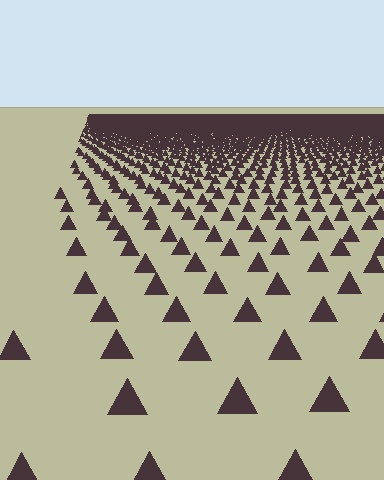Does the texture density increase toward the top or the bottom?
Density increases toward the top.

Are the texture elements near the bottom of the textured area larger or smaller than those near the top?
Larger. Near the bottom, elements are closer to the viewer and appear at a bigger on-screen size.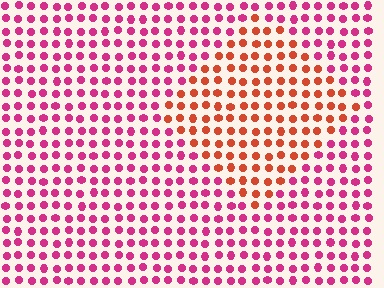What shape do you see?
I see a diamond.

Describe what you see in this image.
The image is filled with small magenta elements in a uniform arrangement. A diamond-shaped region is visible where the elements are tinted to a slightly different hue, forming a subtle color boundary.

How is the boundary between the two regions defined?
The boundary is defined purely by a slight shift in hue (about 43 degrees). Spacing, size, and orientation are identical on both sides.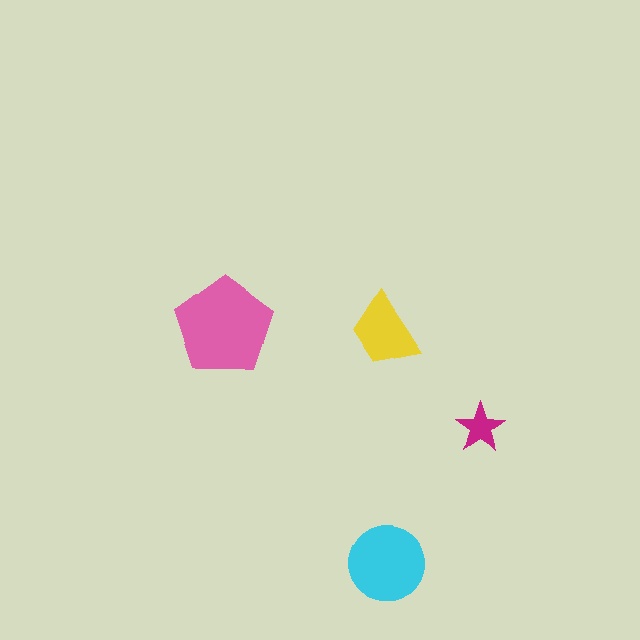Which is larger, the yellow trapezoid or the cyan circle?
The cyan circle.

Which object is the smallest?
The magenta star.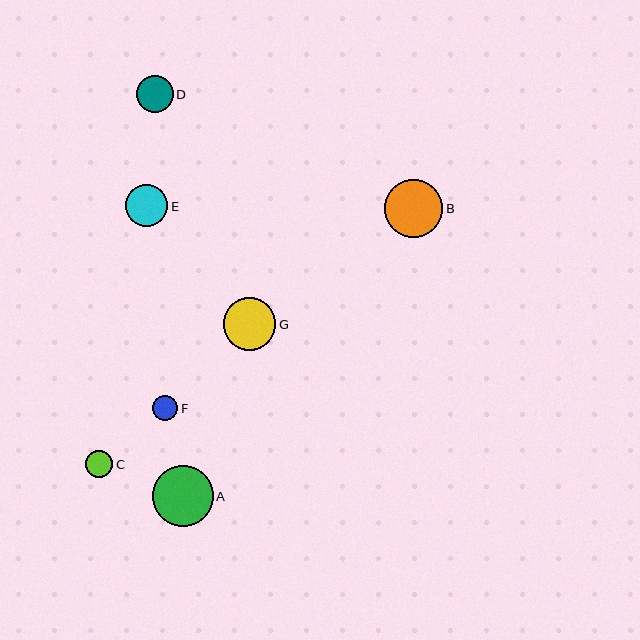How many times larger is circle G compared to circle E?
Circle G is approximately 1.2 times the size of circle E.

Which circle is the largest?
Circle A is the largest with a size of approximately 60 pixels.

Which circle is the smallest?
Circle F is the smallest with a size of approximately 25 pixels.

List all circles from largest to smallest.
From largest to smallest: A, B, G, E, D, C, F.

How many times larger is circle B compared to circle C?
Circle B is approximately 2.2 times the size of circle C.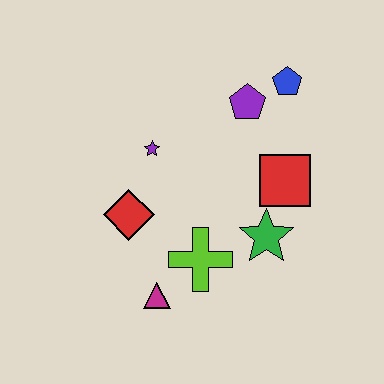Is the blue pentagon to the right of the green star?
Yes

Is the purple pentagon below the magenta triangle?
No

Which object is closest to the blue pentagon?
The purple pentagon is closest to the blue pentagon.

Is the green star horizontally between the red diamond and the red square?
Yes